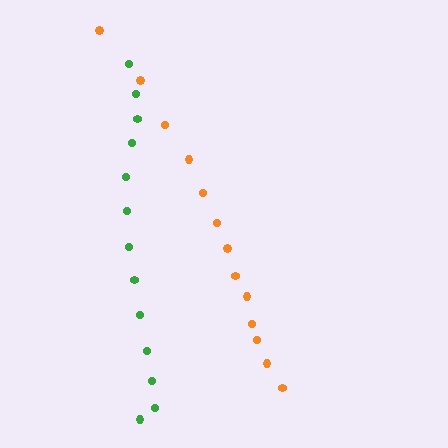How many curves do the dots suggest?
There are 2 distinct paths.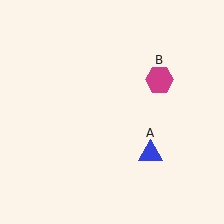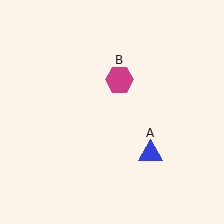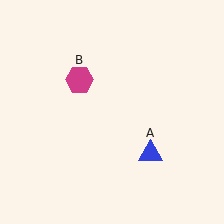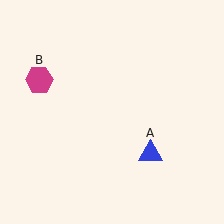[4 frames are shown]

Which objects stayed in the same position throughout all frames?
Blue triangle (object A) remained stationary.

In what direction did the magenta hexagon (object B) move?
The magenta hexagon (object B) moved left.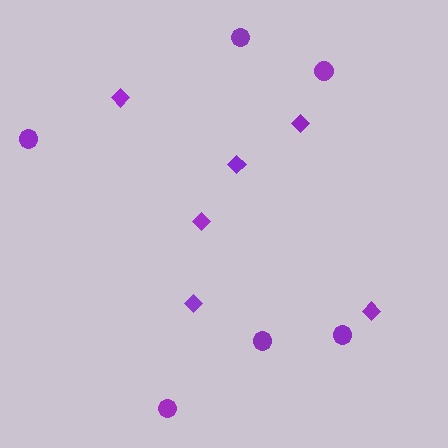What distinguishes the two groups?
There are 2 groups: one group of circles (6) and one group of diamonds (6).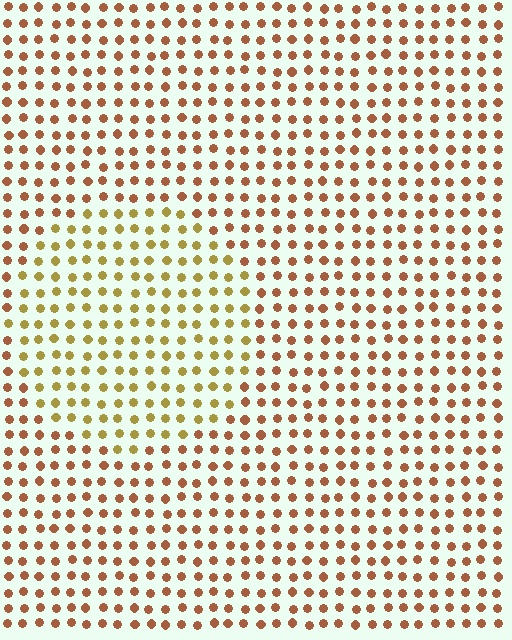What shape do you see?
I see a circle.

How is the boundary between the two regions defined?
The boundary is defined purely by a slight shift in hue (about 34 degrees). Spacing, size, and orientation are identical on both sides.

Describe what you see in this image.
The image is filled with small brown elements in a uniform arrangement. A circle-shaped region is visible where the elements are tinted to a slightly different hue, forming a subtle color boundary.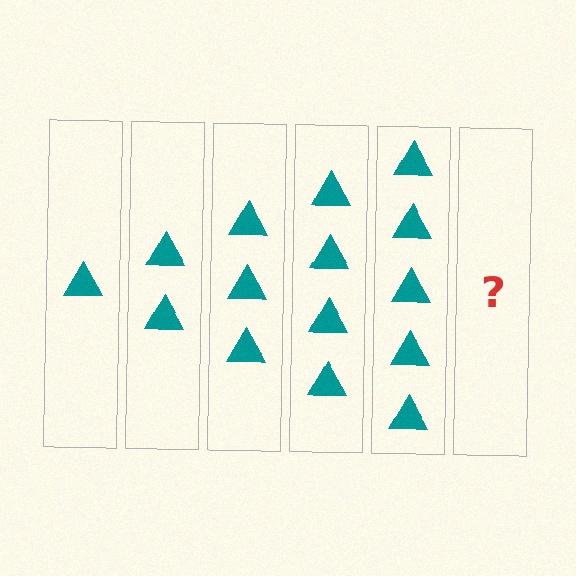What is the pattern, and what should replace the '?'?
The pattern is that each step adds one more triangle. The '?' should be 6 triangles.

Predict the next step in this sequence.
The next step is 6 triangles.